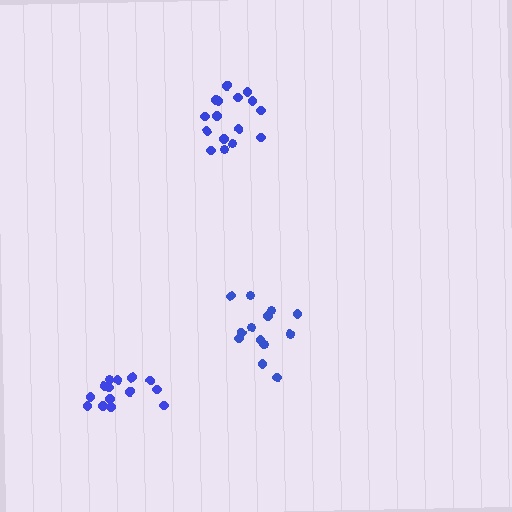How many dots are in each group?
Group 1: 15 dots, Group 2: 14 dots, Group 3: 16 dots (45 total).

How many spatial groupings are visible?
There are 3 spatial groupings.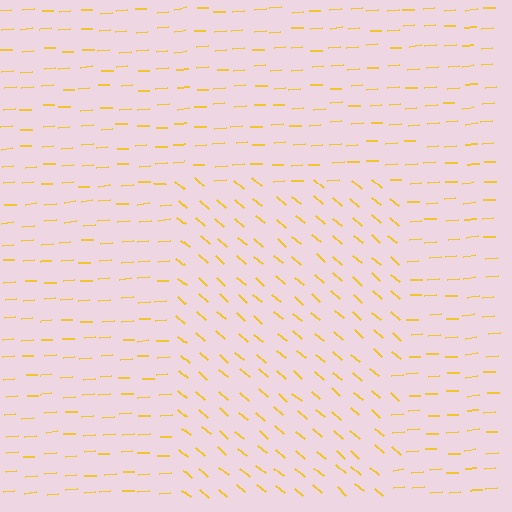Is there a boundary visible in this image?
Yes, there is a texture boundary formed by a change in line orientation.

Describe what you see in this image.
The image is filled with small yellow line segments. A rectangle region in the image has lines oriented differently from the surrounding lines, creating a visible texture boundary.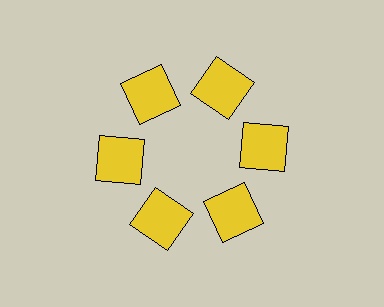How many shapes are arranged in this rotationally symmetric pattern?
There are 6 shapes, arranged in 6 groups of 1.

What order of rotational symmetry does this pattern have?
This pattern has 6-fold rotational symmetry.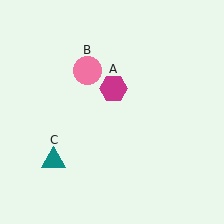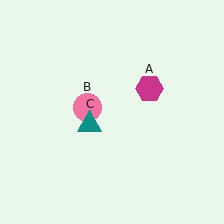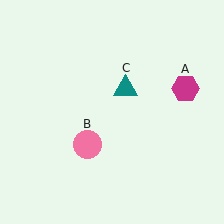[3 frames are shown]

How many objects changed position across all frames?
3 objects changed position: magenta hexagon (object A), pink circle (object B), teal triangle (object C).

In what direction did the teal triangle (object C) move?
The teal triangle (object C) moved up and to the right.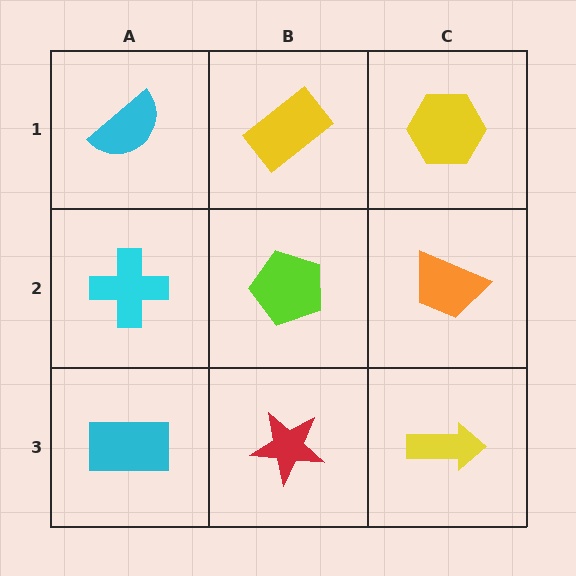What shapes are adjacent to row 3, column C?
An orange trapezoid (row 2, column C), a red star (row 3, column B).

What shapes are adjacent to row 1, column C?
An orange trapezoid (row 2, column C), a yellow rectangle (row 1, column B).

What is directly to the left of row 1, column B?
A cyan semicircle.